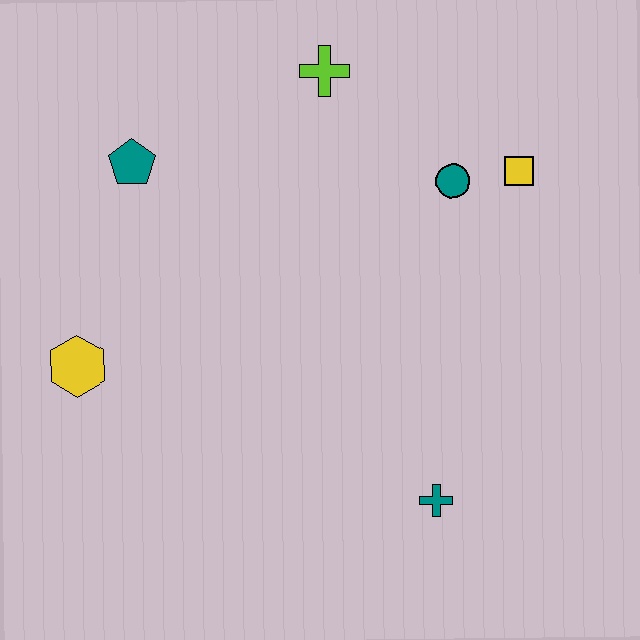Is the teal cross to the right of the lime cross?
Yes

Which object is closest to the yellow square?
The teal circle is closest to the yellow square.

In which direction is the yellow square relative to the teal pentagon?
The yellow square is to the right of the teal pentagon.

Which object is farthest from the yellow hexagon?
The yellow square is farthest from the yellow hexagon.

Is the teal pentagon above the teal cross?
Yes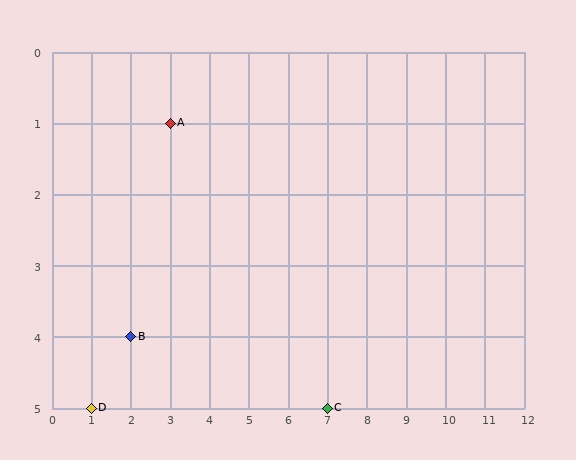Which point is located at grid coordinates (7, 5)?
Point C is at (7, 5).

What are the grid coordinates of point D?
Point D is at grid coordinates (1, 5).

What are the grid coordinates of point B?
Point B is at grid coordinates (2, 4).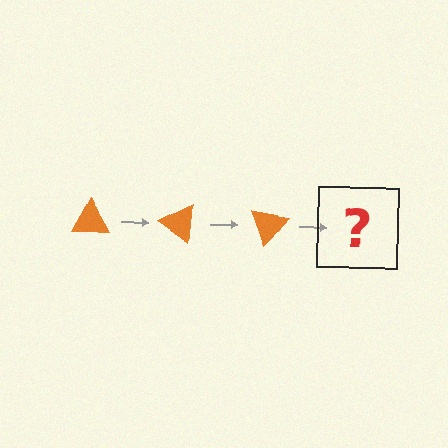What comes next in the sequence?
The next element should be an orange triangle rotated 105 degrees.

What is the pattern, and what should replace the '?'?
The pattern is that the triangle rotates 35 degrees each step. The '?' should be an orange triangle rotated 105 degrees.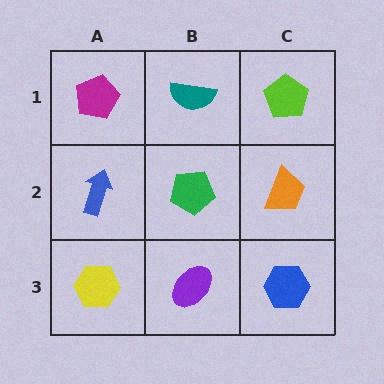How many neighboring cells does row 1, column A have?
2.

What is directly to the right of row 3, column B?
A blue hexagon.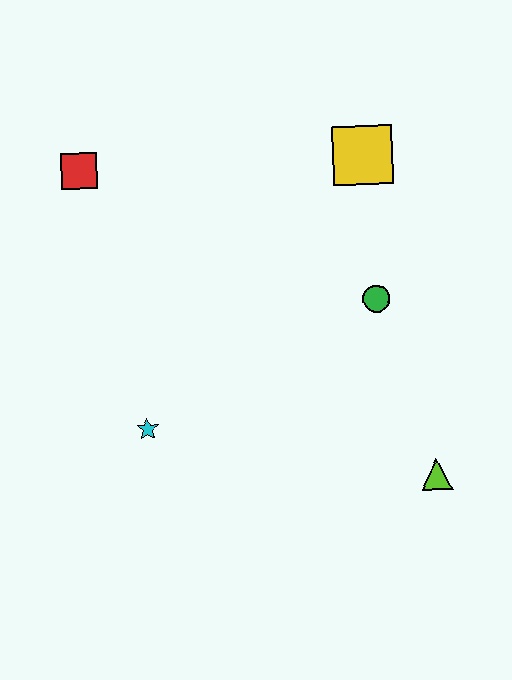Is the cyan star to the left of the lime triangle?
Yes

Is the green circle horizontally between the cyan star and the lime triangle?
Yes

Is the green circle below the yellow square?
Yes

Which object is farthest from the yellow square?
The cyan star is farthest from the yellow square.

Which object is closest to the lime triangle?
The green circle is closest to the lime triangle.